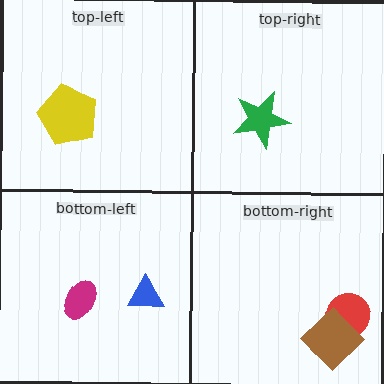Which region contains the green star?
The top-right region.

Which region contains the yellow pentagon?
The top-left region.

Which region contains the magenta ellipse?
The bottom-left region.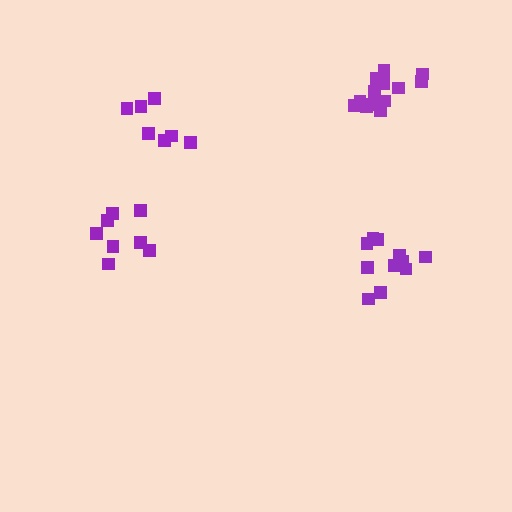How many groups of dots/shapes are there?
There are 4 groups.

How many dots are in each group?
Group 1: 7 dots, Group 2: 13 dots, Group 3: 11 dots, Group 4: 8 dots (39 total).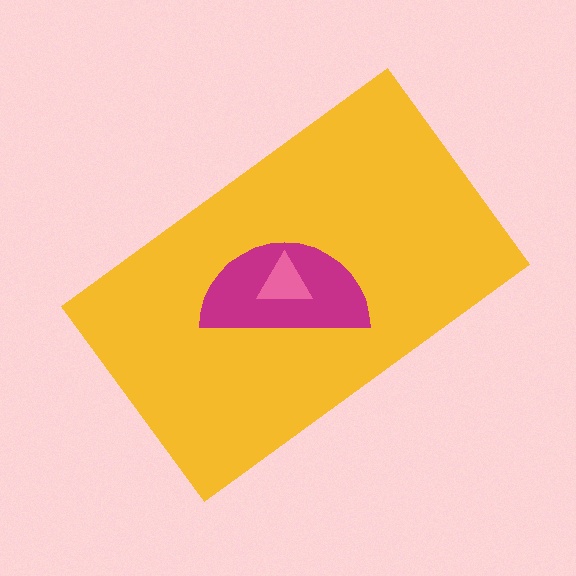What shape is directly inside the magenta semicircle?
The pink triangle.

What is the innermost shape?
The pink triangle.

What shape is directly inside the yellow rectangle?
The magenta semicircle.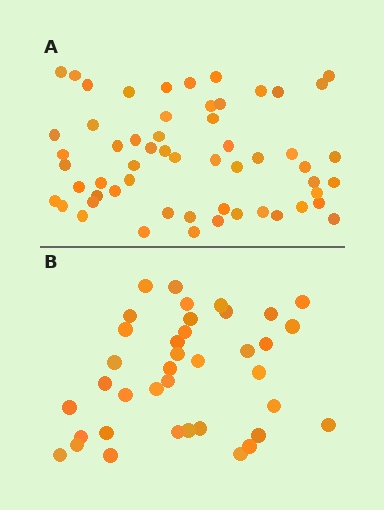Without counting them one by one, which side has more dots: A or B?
Region A (the top region) has more dots.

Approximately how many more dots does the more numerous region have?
Region A has approximately 20 more dots than region B.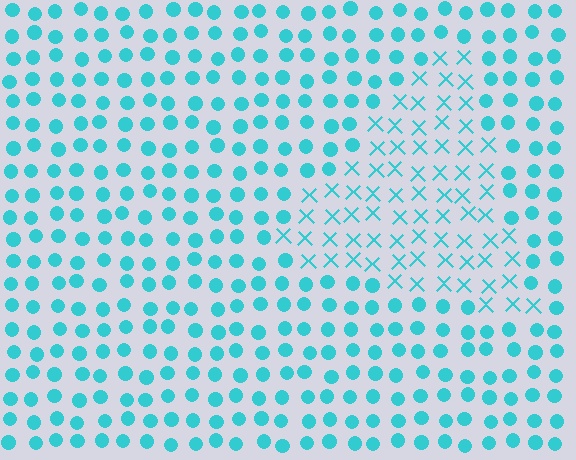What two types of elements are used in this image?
The image uses X marks inside the triangle region and circles outside it.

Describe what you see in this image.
The image is filled with small cyan elements arranged in a uniform grid. A triangle-shaped region contains X marks, while the surrounding area contains circles. The boundary is defined purely by the change in element shape.